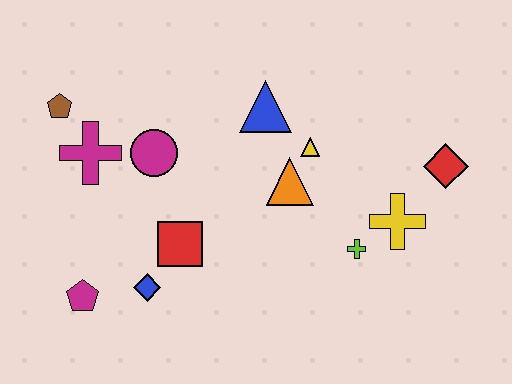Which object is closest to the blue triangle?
The yellow triangle is closest to the blue triangle.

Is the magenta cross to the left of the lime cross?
Yes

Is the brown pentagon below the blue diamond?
No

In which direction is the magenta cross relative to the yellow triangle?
The magenta cross is to the left of the yellow triangle.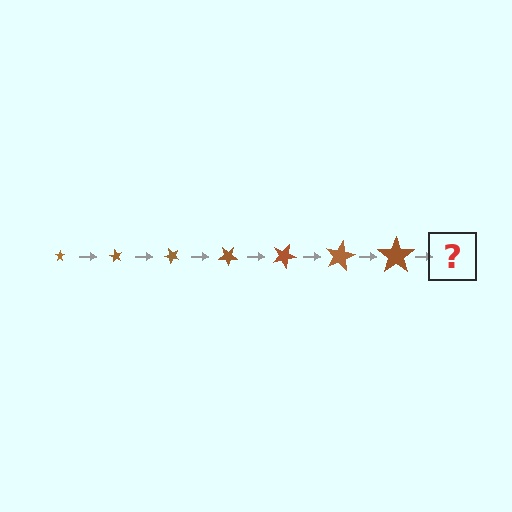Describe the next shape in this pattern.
It should be a star, larger than the previous one and rotated 420 degrees from the start.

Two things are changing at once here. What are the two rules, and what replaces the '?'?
The two rules are that the star grows larger each step and it rotates 60 degrees each step. The '?' should be a star, larger than the previous one and rotated 420 degrees from the start.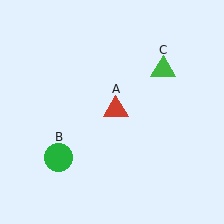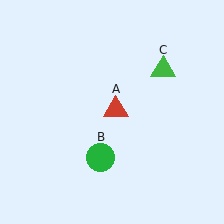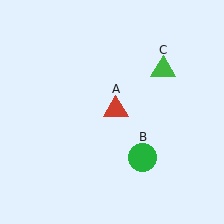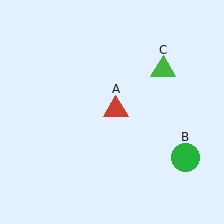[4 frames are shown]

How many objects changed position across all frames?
1 object changed position: green circle (object B).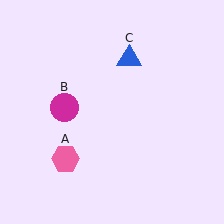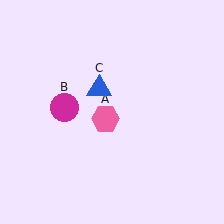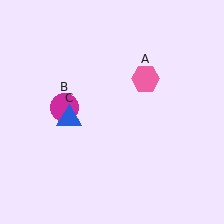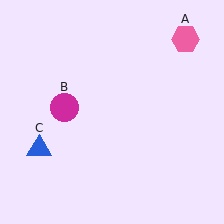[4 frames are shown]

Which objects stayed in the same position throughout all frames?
Magenta circle (object B) remained stationary.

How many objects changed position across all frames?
2 objects changed position: pink hexagon (object A), blue triangle (object C).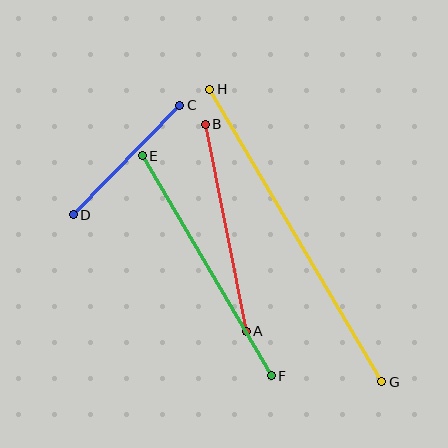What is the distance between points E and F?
The distance is approximately 255 pixels.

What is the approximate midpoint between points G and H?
The midpoint is at approximately (296, 235) pixels.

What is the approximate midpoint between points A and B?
The midpoint is at approximately (226, 228) pixels.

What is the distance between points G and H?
The distance is approximately 339 pixels.